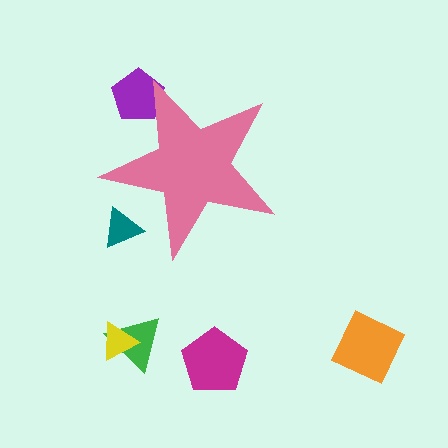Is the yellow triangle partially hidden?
No, the yellow triangle is fully visible.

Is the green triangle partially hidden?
No, the green triangle is fully visible.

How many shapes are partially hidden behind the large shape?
2 shapes are partially hidden.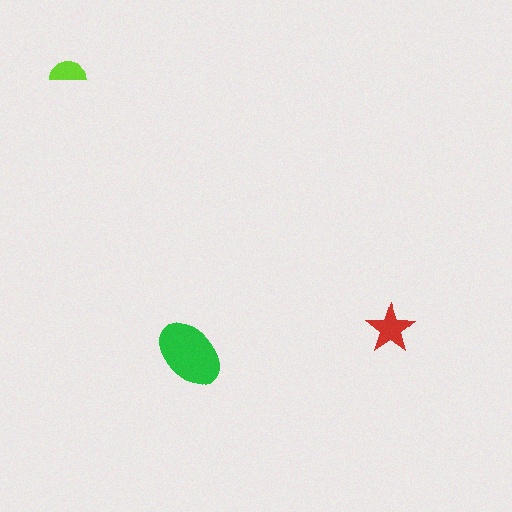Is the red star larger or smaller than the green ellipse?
Smaller.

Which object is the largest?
The green ellipse.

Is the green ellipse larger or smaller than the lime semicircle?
Larger.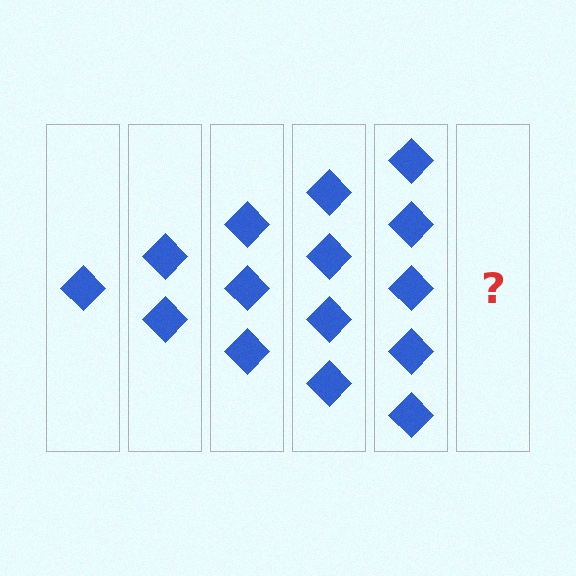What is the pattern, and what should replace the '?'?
The pattern is that each step adds one more diamond. The '?' should be 6 diamonds.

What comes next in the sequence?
The next element should be 6 diamonds.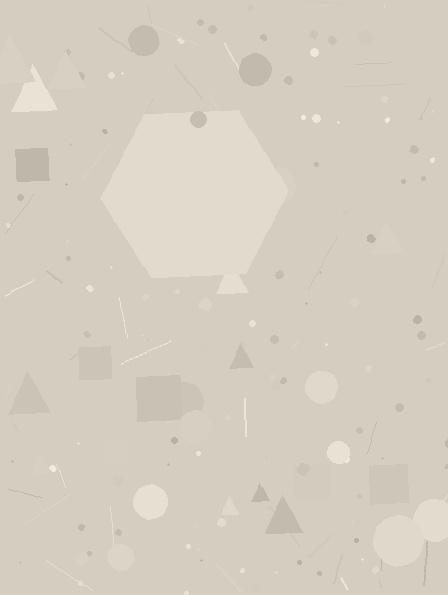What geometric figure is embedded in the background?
A hexagon is embedded in the background.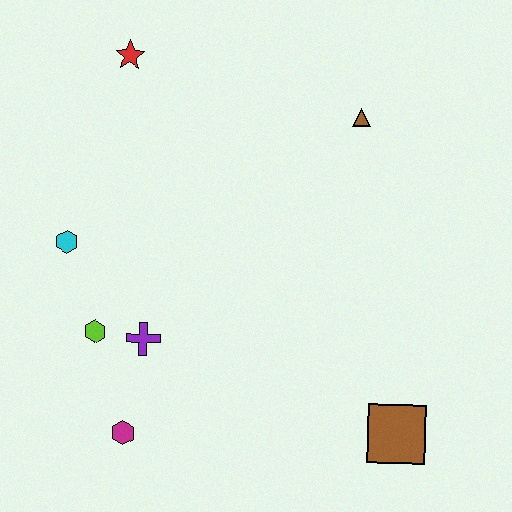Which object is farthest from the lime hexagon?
The brown triangle is farthest from the lime hexagon.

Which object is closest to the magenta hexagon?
The purple cross is closest to the magenta hexagon.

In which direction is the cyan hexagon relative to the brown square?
The cyan hexagon is to the left of the brown square.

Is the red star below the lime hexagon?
No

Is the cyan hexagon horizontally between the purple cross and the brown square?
No